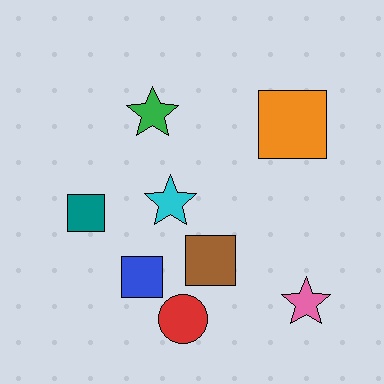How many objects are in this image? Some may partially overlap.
There are 8 objects.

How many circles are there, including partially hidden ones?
There is 1 circle.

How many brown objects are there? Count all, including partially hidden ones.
There is 1 brown object.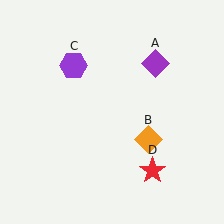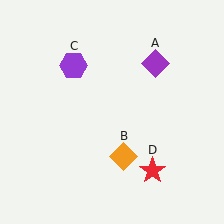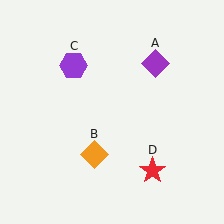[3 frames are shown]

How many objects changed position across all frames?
1 object changed position: orange diamond (object B).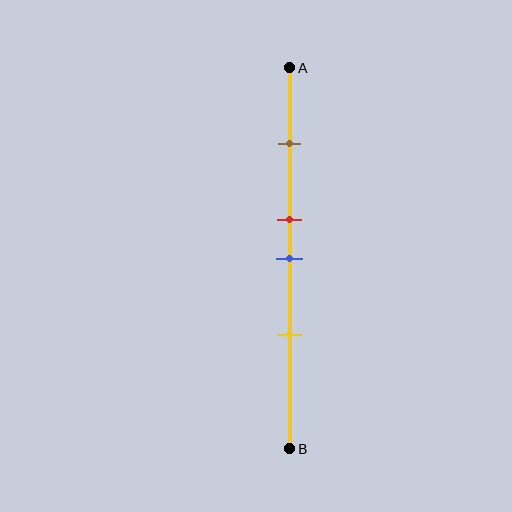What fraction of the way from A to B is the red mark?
The red mark is approximately 40% (0.4) of the way from A to B.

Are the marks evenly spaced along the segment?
No, the marks are not evenly spaced.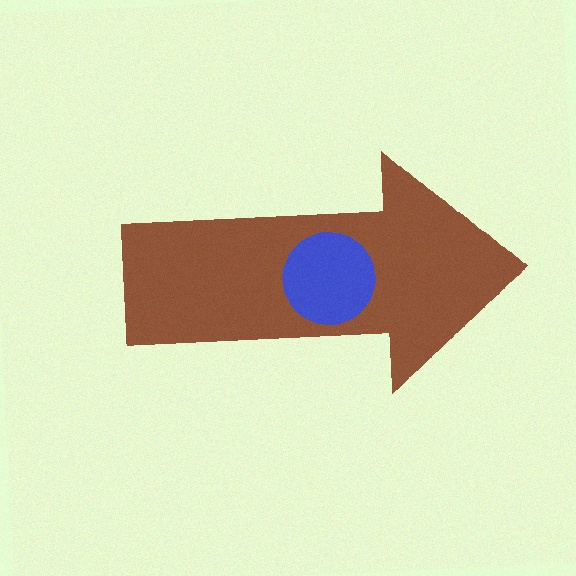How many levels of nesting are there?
2.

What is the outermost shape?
The brown arrow.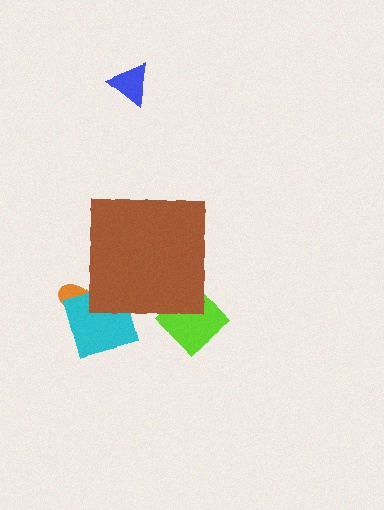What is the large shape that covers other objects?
A brown square.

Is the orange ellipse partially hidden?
Yes, the orange ellipse is partially hidden behind the brown square.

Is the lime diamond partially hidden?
Yes, the lime diamond is partially hidden behind the brown square.